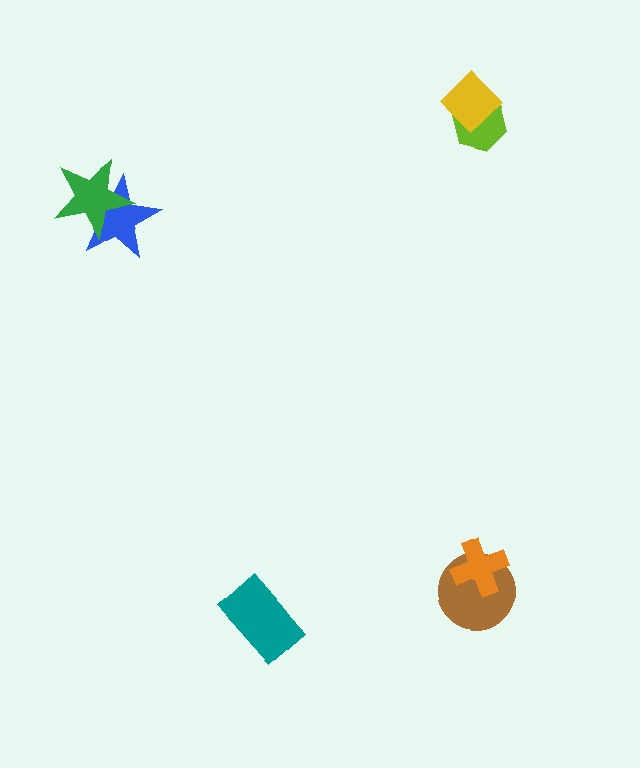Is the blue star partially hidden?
Yes, it is partially covered by another shape.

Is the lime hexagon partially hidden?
Yes, it is partially covered by another shape.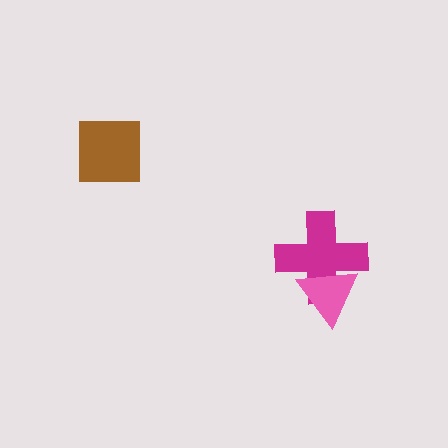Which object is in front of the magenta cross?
The pink triangle is in front of the magenta cross.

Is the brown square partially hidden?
No, no other shape covers it.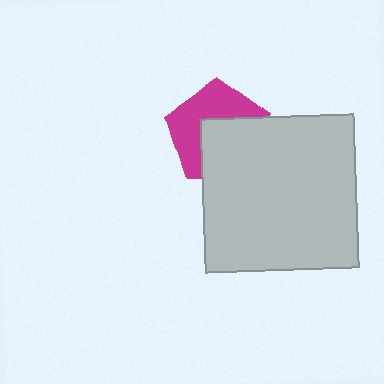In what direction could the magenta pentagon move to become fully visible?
The magenta pentagon could move toward the upper-left. That would shift it out from behind the light gray square entirely.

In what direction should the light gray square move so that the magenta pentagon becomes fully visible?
The light gray square should move toward the lower-right. That is the shortest direction to clear the overlap and leave the magenta pentagon fully visible.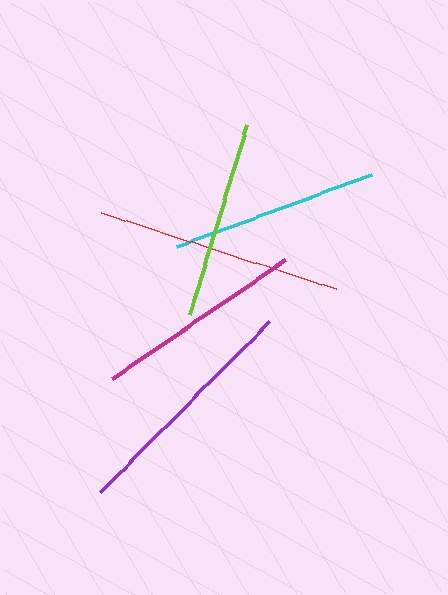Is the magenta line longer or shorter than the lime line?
The magenta line is longer than the lime line.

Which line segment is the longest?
The red line is the longest at approximately 247 pixels.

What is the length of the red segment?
The red segment is approximately 247 pixels long.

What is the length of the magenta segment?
The magenta segment is approximately 209 pixels long.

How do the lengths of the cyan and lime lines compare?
The cyan and lime lines are approximately the same length.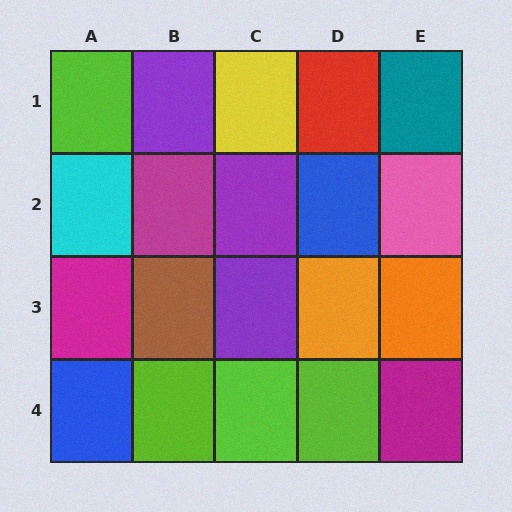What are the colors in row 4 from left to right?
Blue, lime, lime, lime, magenta.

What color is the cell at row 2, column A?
Cyan.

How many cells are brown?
1 cell is brown.